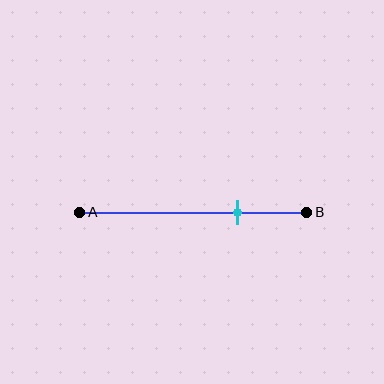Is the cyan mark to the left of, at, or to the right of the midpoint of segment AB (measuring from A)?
The cyan mark is to the right of the midpoint of segment AB.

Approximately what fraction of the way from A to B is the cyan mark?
The cyan mark is approximately 70% of the way from A to B.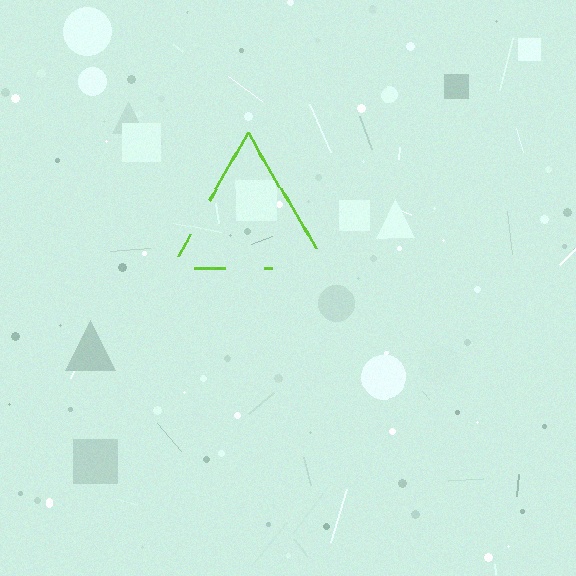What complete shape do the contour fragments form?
The contour fragments form a triangle.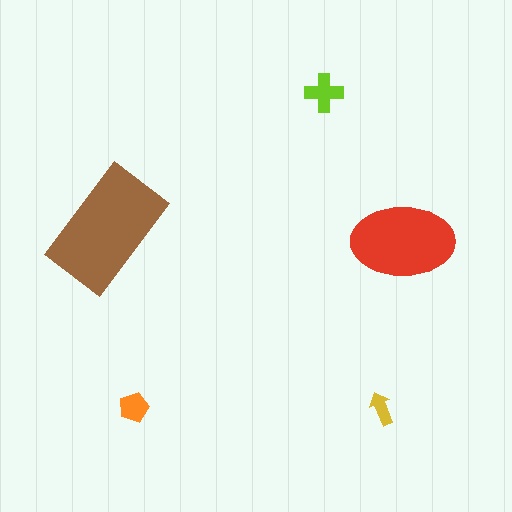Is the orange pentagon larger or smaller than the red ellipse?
Smaller.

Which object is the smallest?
The yellow arrow.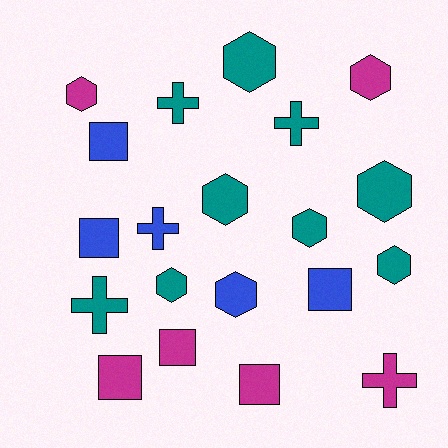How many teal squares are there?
There are no teal squares.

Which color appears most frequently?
Teal, with 9 objects.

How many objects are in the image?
There are 20 objects.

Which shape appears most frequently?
Hexagon, with 9 objects.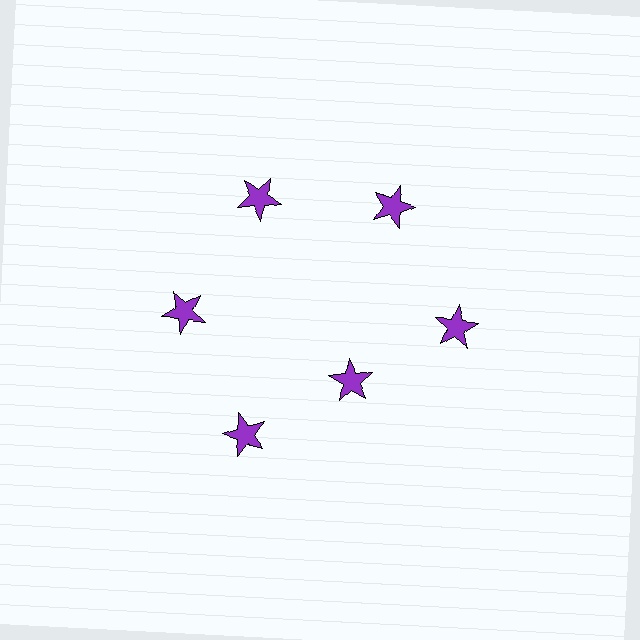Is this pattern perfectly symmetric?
No. The 6 purple stars are arranged in a ring, but one element near the 5 o'clock position is pulled inward toward the center, breaking the 6-fold rotational symmetry.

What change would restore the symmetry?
The symmetry would be restored by moving it outward, back onto the ring so that all 6 stars sit at equal angles and equal distance from the center.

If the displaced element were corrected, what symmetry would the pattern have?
It would have 6-fold rotational symmetry — the pattern would map onto itself every 60 degrees.